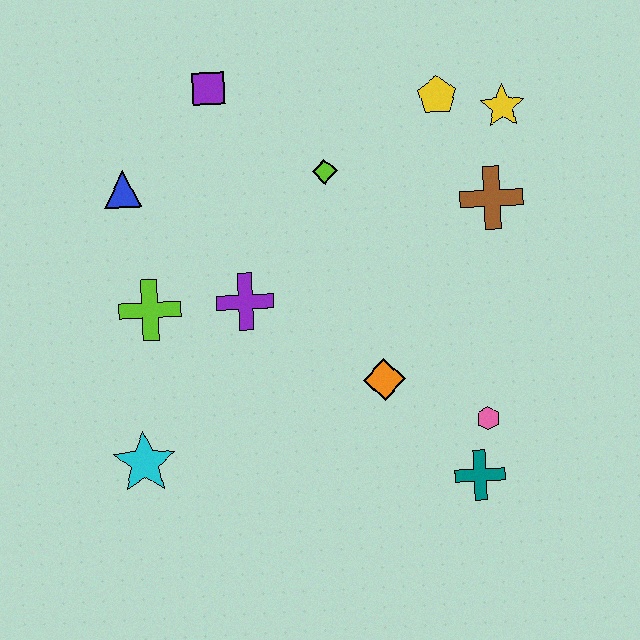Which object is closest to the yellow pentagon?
The yellow star is closest to the yellow pentagon.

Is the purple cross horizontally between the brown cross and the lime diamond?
No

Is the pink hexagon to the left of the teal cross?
No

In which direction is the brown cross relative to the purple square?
The brown cross is to the right of the purple square.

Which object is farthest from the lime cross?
The yellow star is farthest from the lime cross.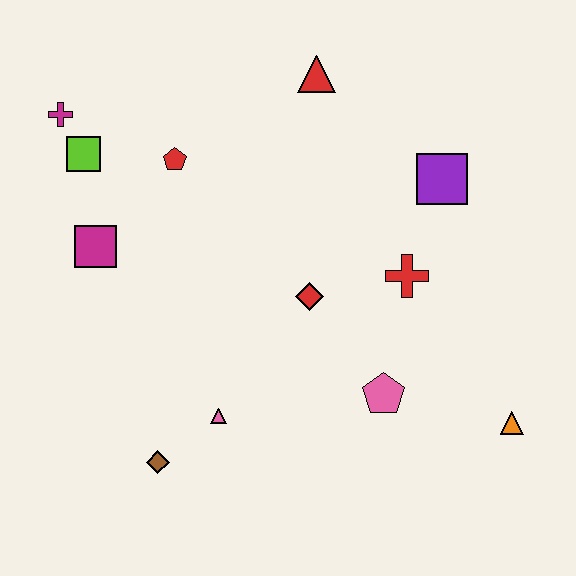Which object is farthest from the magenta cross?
The orange triangle is farthest from the magenta cross.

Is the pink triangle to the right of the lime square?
Yes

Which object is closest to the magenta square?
The lime square is closest to the magenta square.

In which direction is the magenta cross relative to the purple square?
The magenta cross is to the left of the purple square.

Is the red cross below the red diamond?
No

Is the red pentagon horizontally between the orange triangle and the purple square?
No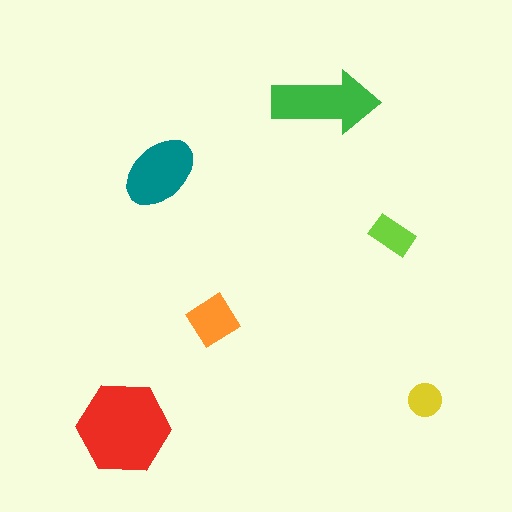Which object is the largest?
The red hexagon.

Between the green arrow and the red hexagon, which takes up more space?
The red hexagon.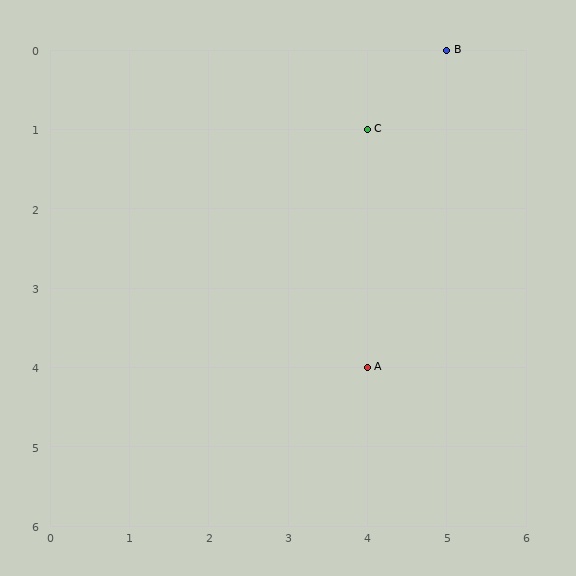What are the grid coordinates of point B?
Point B is at grid coordinates (5, 0).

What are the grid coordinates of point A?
Point A is at grid coordinates (4, 4).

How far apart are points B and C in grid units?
Points B and C are 1 column and 1 row apart (about 1.4 grid units diagonally).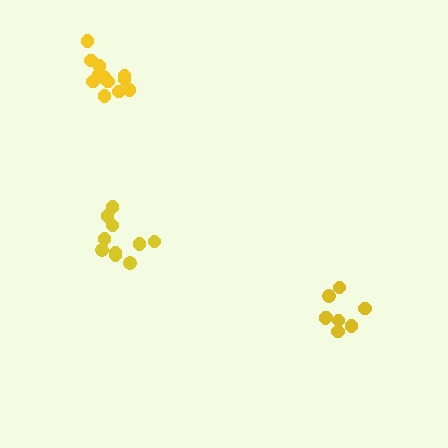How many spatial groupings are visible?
There are 3 spatial groupings.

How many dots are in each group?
Group 1: 12 dots, Group 2: 8 dots, Group 3: 10 dots (30 total).